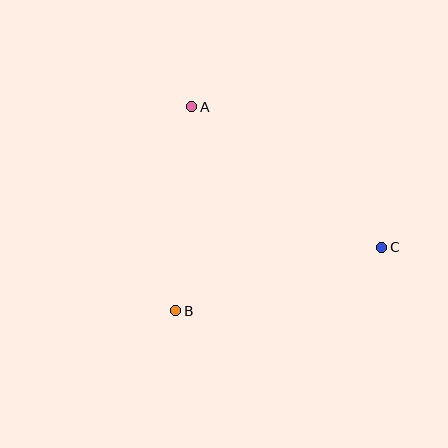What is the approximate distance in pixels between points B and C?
The distance between B and C is approximately 215 pixels.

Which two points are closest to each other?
Points A and B are closest to each other.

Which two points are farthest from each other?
Points A and C are farthest from each other.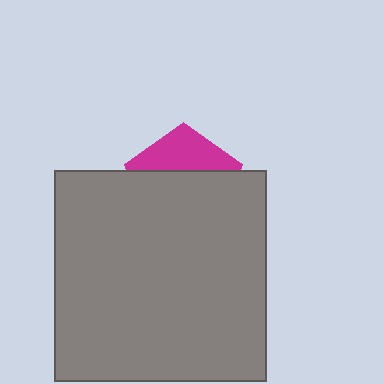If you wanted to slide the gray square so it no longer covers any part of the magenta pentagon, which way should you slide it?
Slide it down — that is the most direct way to separate the two shapes.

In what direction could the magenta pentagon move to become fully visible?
The magenta pentagon could move up. That would shift it out from behind the gray square entirely.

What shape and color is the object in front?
The object in front is a gray square.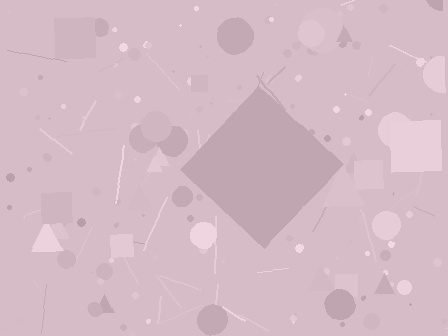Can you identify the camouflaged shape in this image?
The camouflaged shape is a diamond.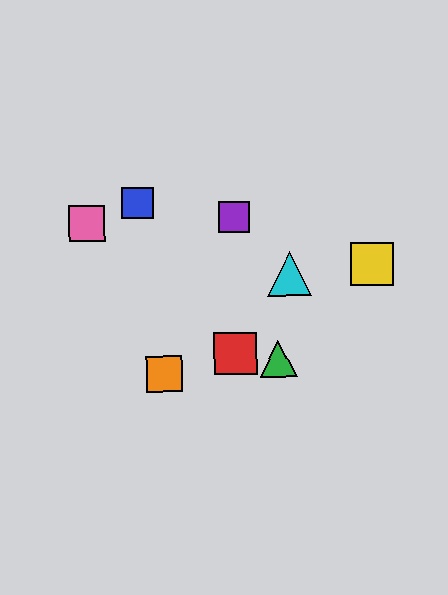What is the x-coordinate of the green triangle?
The green triangle is at x≈278.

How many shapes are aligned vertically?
2 shapes (the red square, the purple square) are aligned vertically.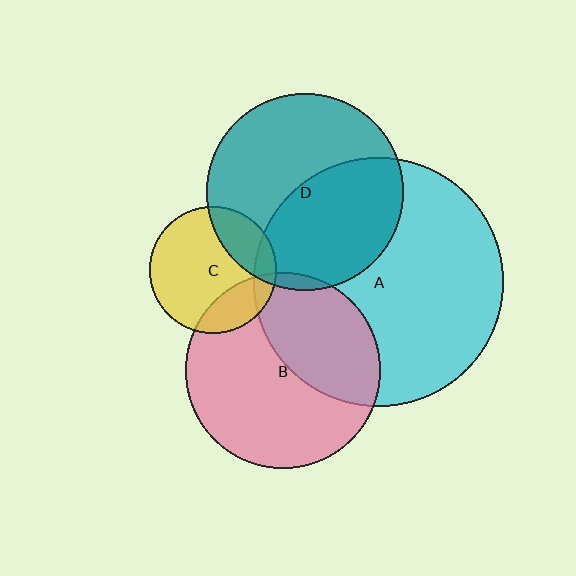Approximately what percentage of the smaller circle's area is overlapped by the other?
Approximately 10%.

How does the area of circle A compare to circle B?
Approximately 1.6 times.